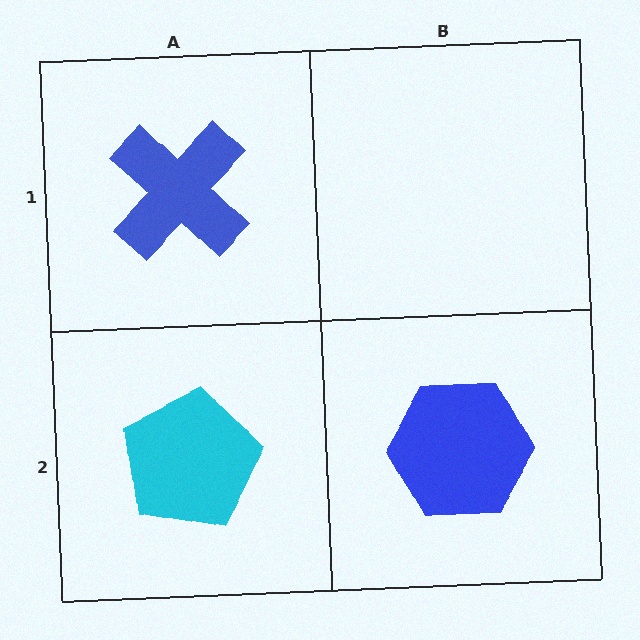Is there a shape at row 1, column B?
No, that cell is empty.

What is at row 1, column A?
A blue cross.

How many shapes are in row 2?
2 shapes.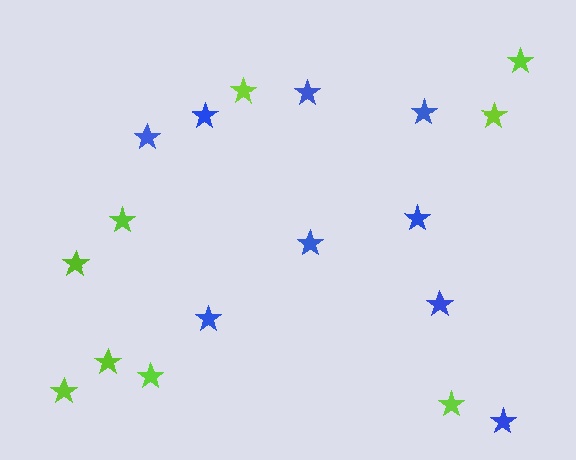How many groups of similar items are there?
There are 2 groups: one group of lime stars (9) and one group of blue stars (9).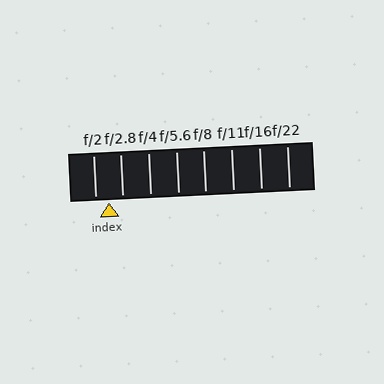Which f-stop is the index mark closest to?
The index mark is closest to f/2.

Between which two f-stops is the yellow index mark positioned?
The index mark is between f/2 and f/2.8.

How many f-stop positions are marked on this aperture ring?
There are 8 f-stop positions marked.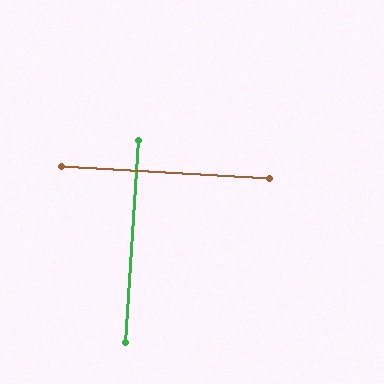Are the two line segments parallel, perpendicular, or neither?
Perpendicular — they meet at approximately 90°.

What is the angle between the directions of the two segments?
Approximately 90 degrees.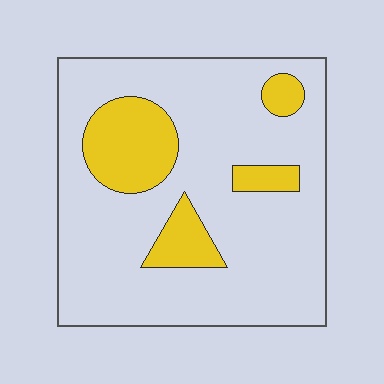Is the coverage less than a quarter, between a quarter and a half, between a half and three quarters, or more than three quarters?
Less than a quarter.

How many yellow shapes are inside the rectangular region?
4.